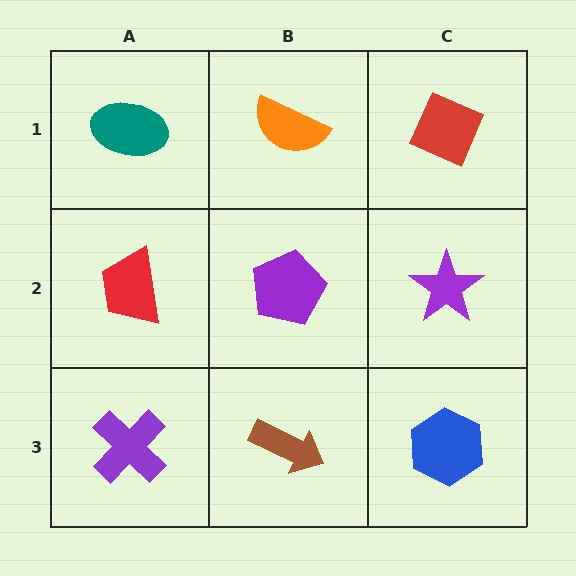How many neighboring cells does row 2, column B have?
4.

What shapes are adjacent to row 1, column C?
A purple star (row 2, column C), an orange semicircle (row 1, column B).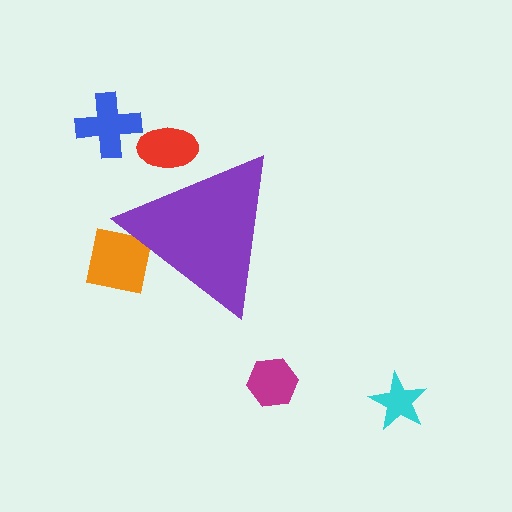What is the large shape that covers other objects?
A purple triangle.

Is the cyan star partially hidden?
No, the cyan star is fully visible.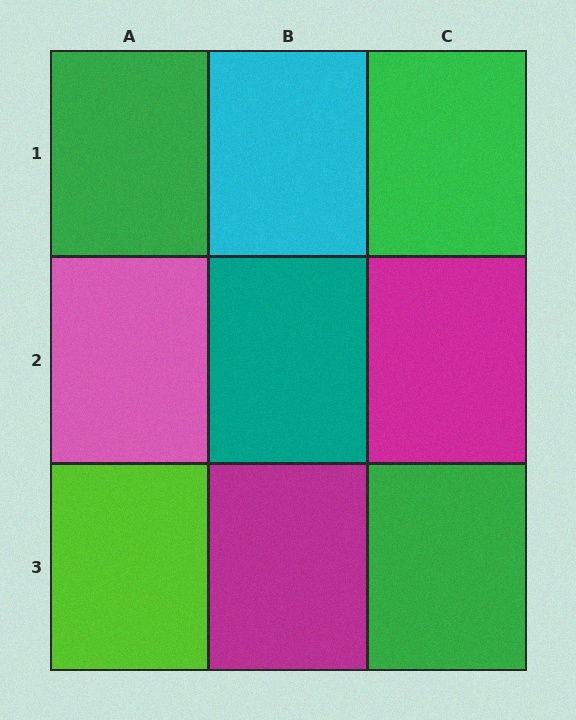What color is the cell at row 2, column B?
Teal.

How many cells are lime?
1 cell is lime.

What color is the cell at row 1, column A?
Green.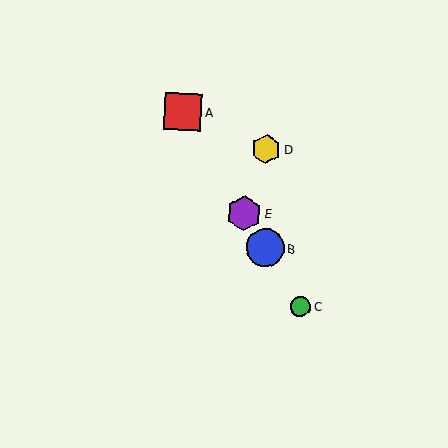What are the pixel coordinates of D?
Object D is at (266, 149).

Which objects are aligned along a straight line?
Objects A, B, C, E are aligned along a straight line.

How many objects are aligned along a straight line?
4 objects (A, B, C, E) are aligned along a straight line.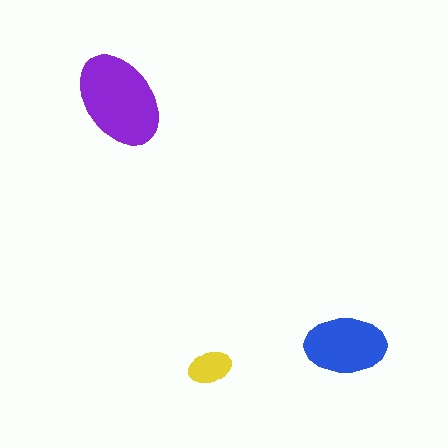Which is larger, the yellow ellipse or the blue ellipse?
The blue one.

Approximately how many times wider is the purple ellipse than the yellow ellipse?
About 2.5 times wider.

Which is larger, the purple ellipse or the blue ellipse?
The purple one.